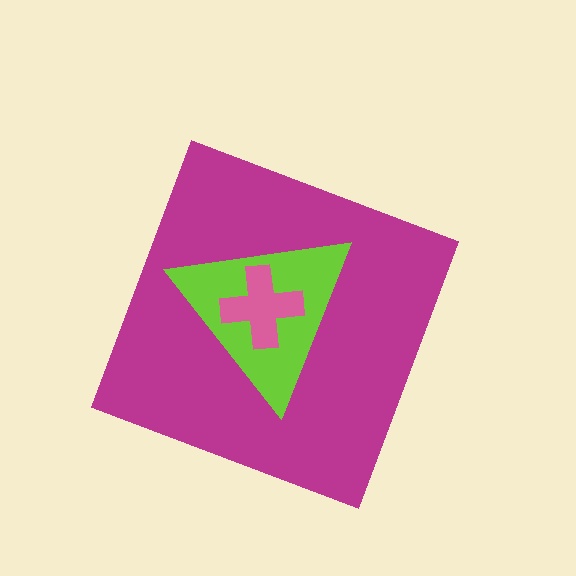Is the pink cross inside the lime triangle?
Yes.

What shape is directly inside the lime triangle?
The pink cross.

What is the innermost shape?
The pink cross.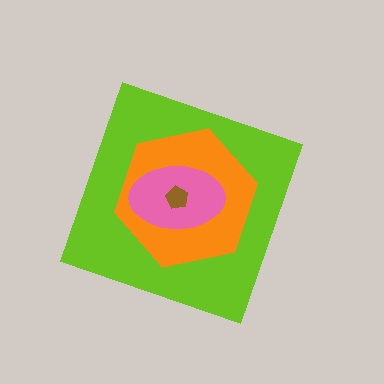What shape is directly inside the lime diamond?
The orange hexagon.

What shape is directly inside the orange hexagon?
The pink ellipse.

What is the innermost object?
The brown pentagon.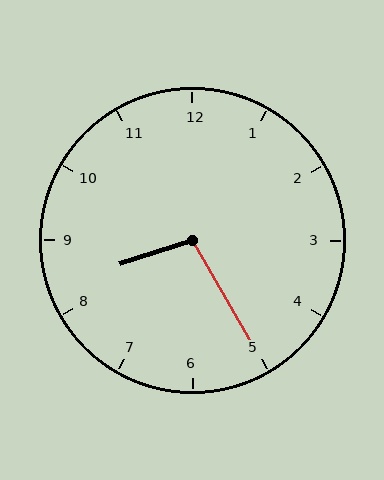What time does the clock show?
8:25.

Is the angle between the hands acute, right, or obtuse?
It is obtuse.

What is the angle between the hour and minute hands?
Approximately 102 degrees.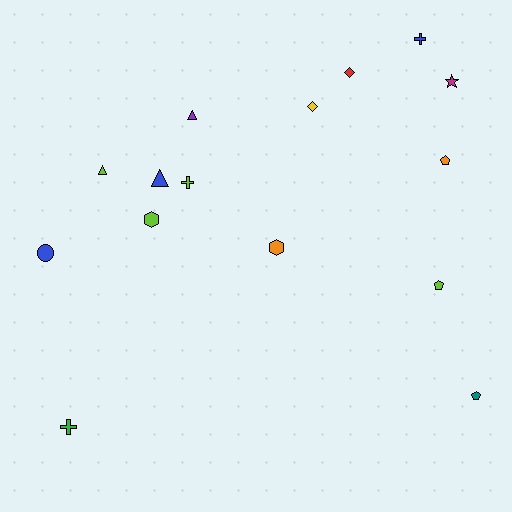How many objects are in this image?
There are 15 objects.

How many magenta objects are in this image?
There is 1 magenta object.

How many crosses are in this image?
There are 3 crosses.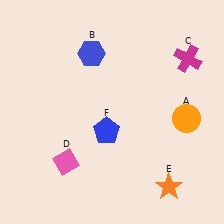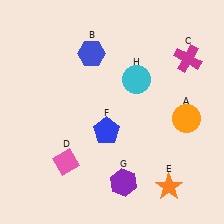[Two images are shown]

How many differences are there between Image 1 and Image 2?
There are 2 differences between the two images.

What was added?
A purple hexagon (G), a cyan circle (H) were added in Image 2.